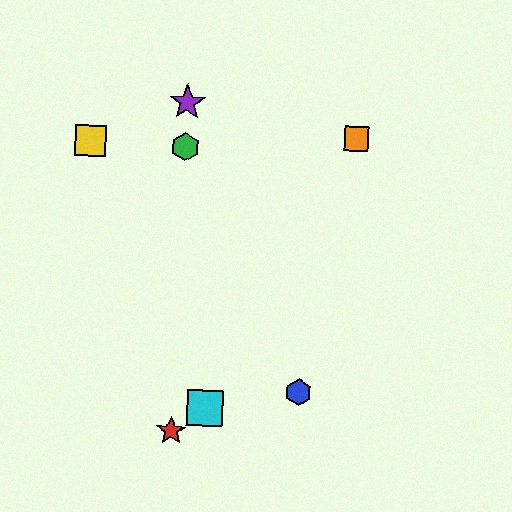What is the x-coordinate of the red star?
The red star is at x≈171.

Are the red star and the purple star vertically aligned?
Yes, both are at x≈171.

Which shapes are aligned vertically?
The red star, the green hexagon, the purple star are aligned vertically.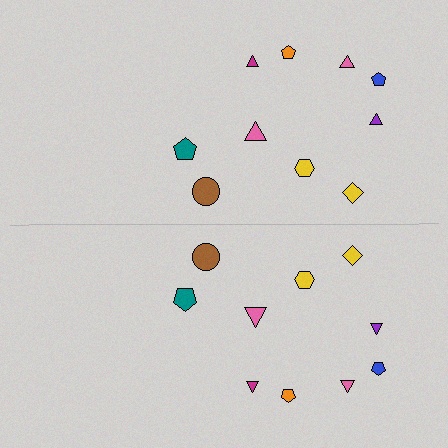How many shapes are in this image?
There are 20 shapes in this image.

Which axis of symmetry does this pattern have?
The pattern has a horizontal axis of symmetry running through the center of the image.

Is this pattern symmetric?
Yes, this pattern has bilateral (reflection) symmetry.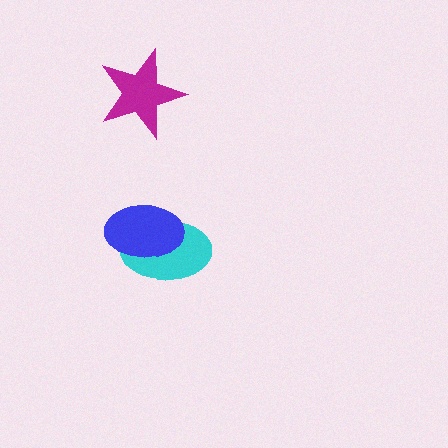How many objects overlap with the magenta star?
0 objects overlap with the magenta star.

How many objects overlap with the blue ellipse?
1 object overlaps with the blue ellipse.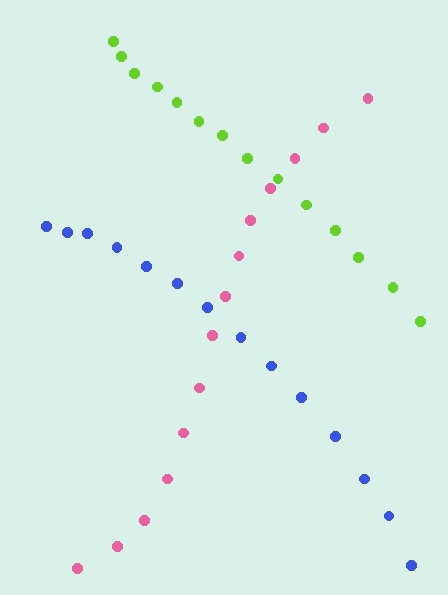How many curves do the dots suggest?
There are 3 distinct paths.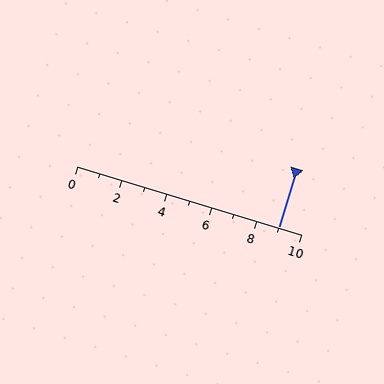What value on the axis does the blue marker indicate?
The marker indicates approximately 9.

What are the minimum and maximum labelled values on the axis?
The axis runs from 0 to 10.